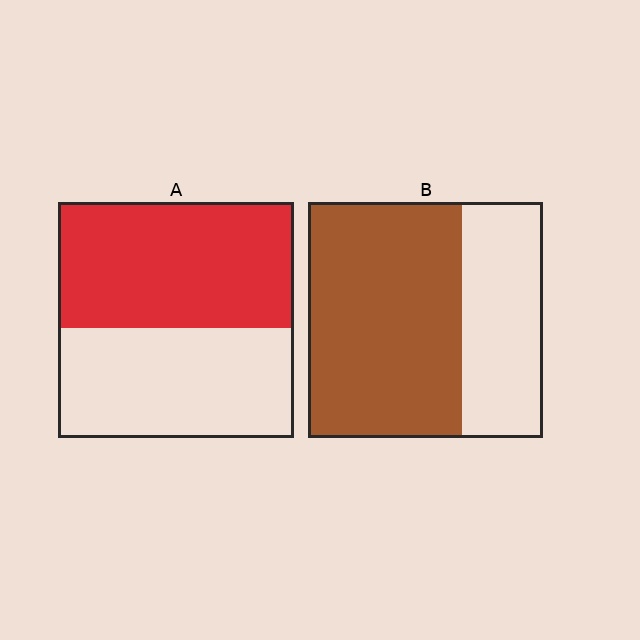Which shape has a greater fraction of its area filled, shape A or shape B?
Shape B.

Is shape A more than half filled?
Roughly half.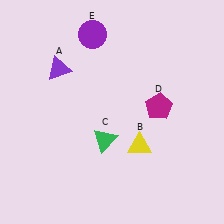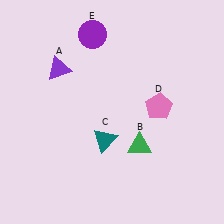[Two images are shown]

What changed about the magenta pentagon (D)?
In Image 1, D is magenta. In Image 2, it changed to pink.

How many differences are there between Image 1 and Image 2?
There are 3 differences between the two images.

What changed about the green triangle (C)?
In Image 1, C is green. In Image 2, it changed to teal.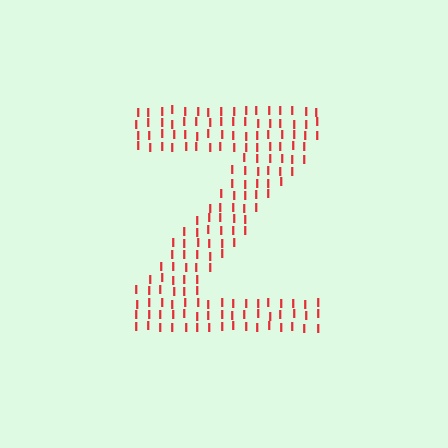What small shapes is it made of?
It is made of small letter I's.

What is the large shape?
The large shape is the letter Z.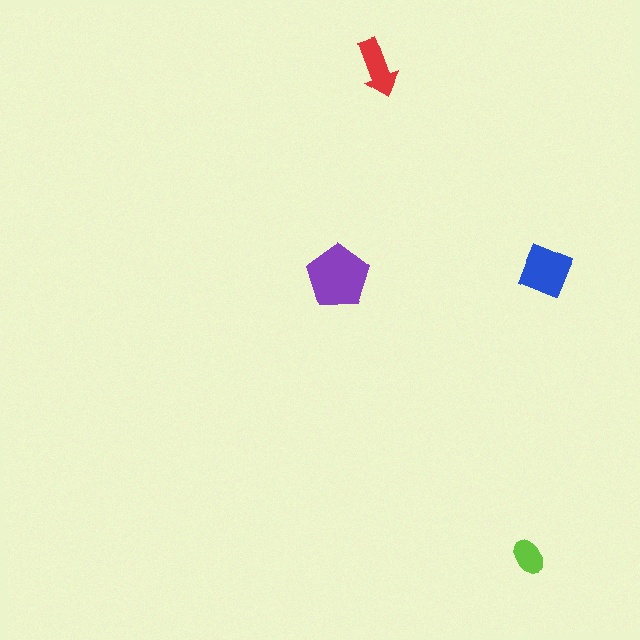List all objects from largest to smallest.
The purple pentagon, the blue diamond, the red arrow, the lime ellipse.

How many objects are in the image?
There are 4 objects in the image.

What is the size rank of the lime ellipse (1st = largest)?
4th.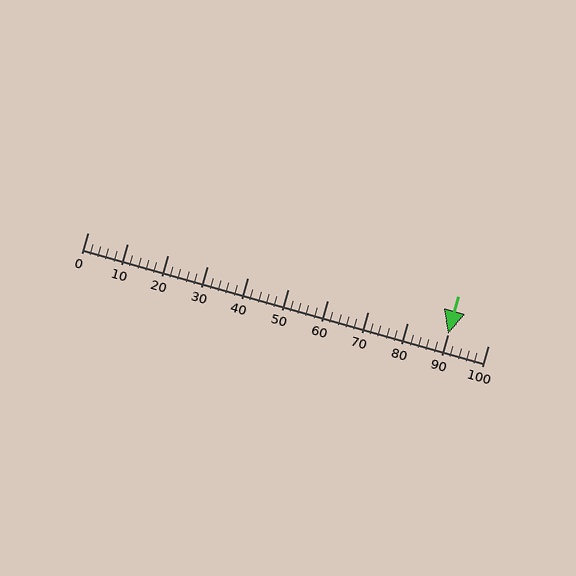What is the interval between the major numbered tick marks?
The major tick marks are spaced 10 units apart.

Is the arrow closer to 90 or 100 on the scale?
The arrow is closer to 90.